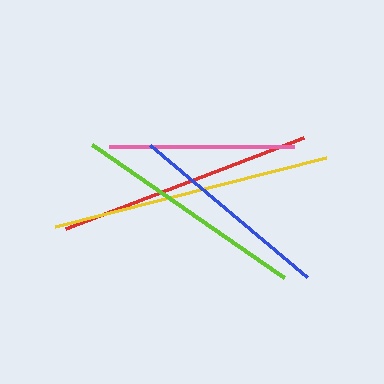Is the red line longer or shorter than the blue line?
The red line is longer than the blue line.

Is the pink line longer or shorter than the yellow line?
The yellow line is longer than the pink line.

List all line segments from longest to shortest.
From longest to shortest: yellow, red, lime, blue, pink.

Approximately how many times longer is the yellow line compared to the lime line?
The yellow line is approximately 1.2 times the length of the lime line.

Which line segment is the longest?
The yellow line is the longest at approximately 280 pixels.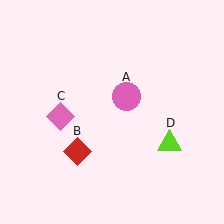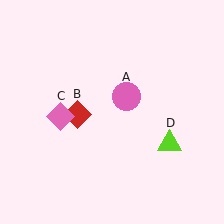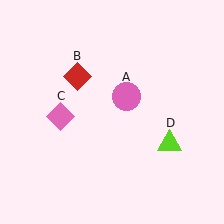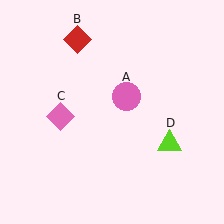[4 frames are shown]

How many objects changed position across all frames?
1 object changed position: red diamond (object B).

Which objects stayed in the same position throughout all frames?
Pink circle (object A) and pink diamond (object C) and lime triangle (object D) remained stationary.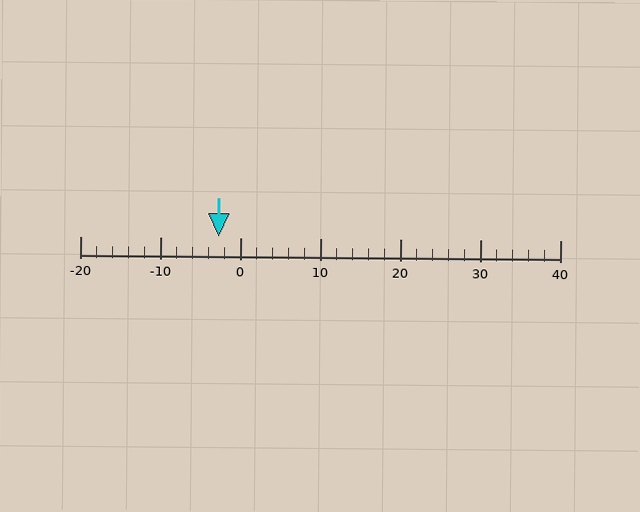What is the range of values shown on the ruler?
The ruler shows values from -20 to 40.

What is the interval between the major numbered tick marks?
The major tick marks are spaced 10 units apart.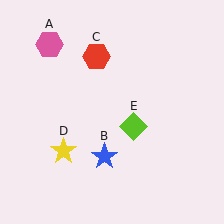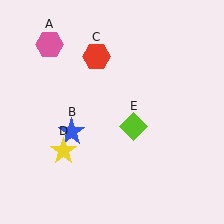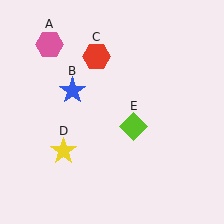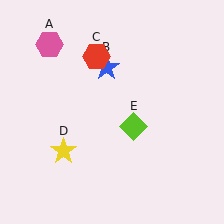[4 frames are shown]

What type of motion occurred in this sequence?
The blue star (object B) rotated clockwise around the center of the scene.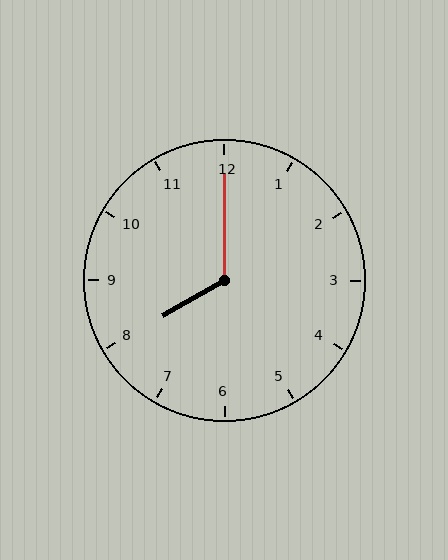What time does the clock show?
8:00.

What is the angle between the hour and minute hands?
Approximately 120 degrees.